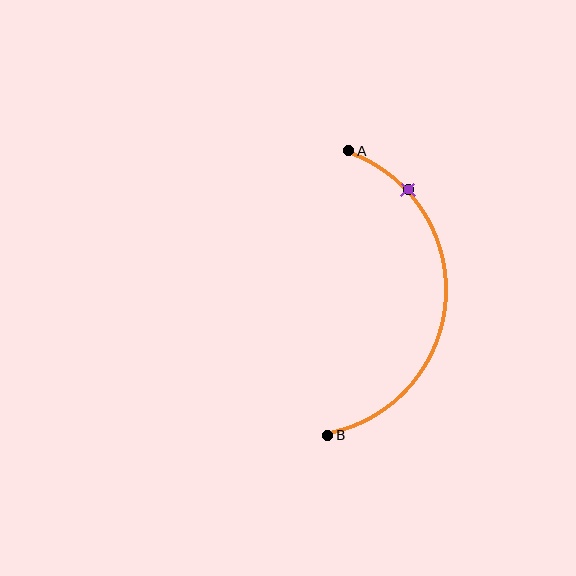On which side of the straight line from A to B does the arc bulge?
The arc bulges to the right of the straight line connecting A and B.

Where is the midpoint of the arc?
The arc midpoint is the point on the curve farthest from the straight line joining A and B. It sits to the right of that line.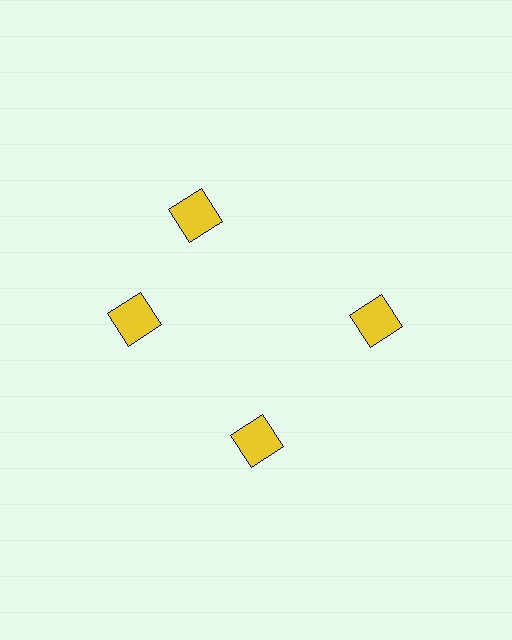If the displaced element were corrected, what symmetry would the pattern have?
It would have 4-fold rotational symmetry — the pattern would map onto itself every 90 degrees.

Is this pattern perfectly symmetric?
No. The 4 yellow squares are arranged in a ring, but one element near the 12 o'clock position is rotated out of alignment along the ring, breaking the 4-fold rotational symmetry.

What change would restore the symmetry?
The symmetry would be restored by rotating it back into even spacing with its neighbors so that all 4 squares sit at equal angles and equal distance from the center.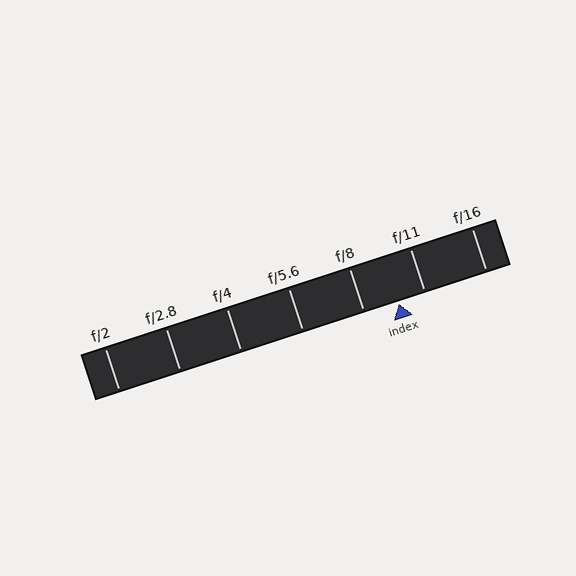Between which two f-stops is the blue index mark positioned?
The index mark is between f/8 and f/11.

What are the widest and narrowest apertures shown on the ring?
The widest aperture shown is f/2 and the narrowest is f/16.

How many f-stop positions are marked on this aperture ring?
There are 7 f-stop positions marked.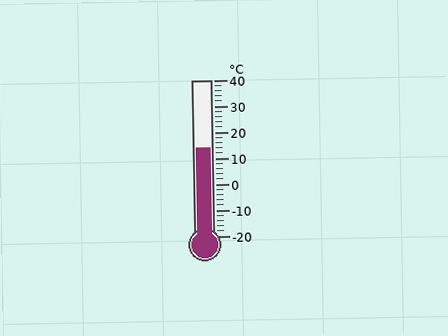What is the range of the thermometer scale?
The thermometer scale ranges from -20°C to 40°C.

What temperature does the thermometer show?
The thermometer shows approximately 14°C.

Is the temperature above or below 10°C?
The temperature is above 10°C.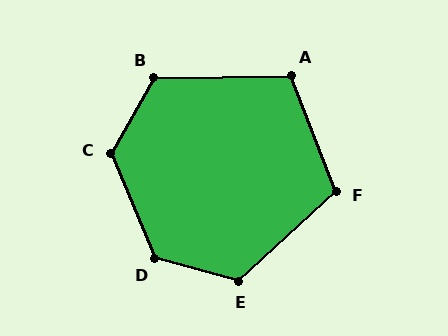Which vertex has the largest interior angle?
D, at approximately 128 degrees.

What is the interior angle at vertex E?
Approximately 122 degrees (obtuse).